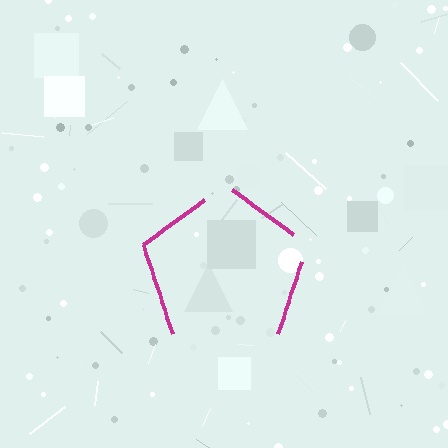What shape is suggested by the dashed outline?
The dashed outline suggests a pentagon.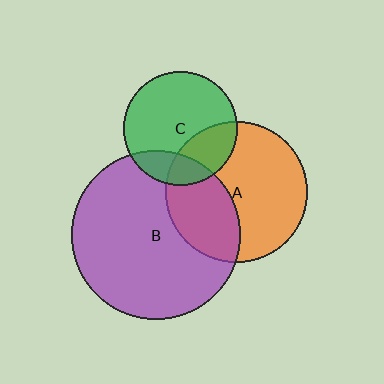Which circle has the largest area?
Circle B (purple).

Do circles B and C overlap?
Yes.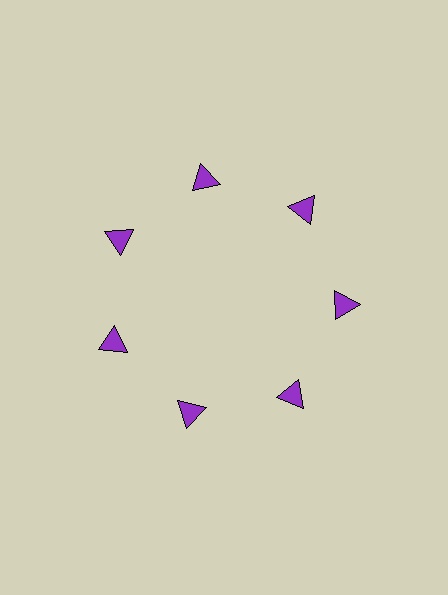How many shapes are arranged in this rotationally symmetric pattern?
There are 7 shapes, arranged in 7 groups of 1.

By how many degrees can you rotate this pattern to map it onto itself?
The pattern maps onto itself every 51 degrees of rotation.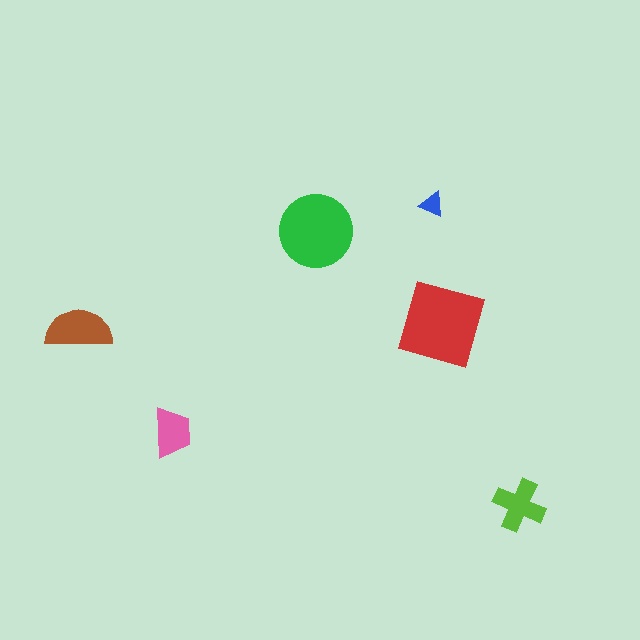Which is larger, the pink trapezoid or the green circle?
The green circle.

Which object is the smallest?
The blue triangle.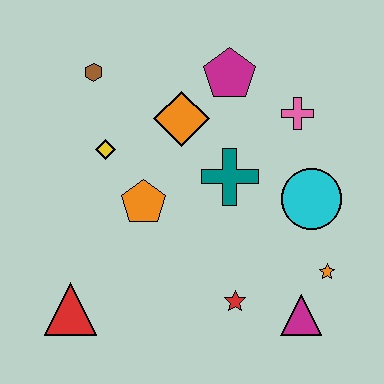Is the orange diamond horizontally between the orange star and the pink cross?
No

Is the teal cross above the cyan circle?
Yes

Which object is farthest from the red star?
The brown hexagon is farthest from the red star.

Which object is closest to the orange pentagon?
The yellow diamond is closest to the orange pentagon.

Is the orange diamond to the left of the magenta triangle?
Yes